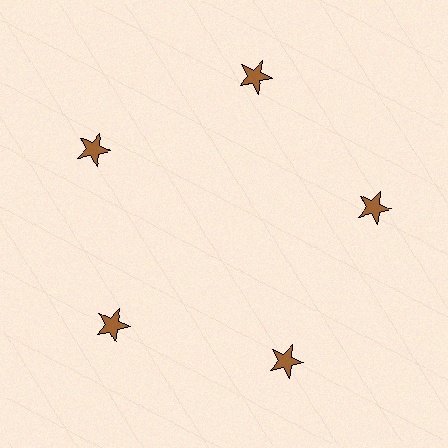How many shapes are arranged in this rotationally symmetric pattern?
There are 5 shapes, arranged in 5 groups of 1.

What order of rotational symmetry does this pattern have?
This pattern has 5-fold rotational symmetry.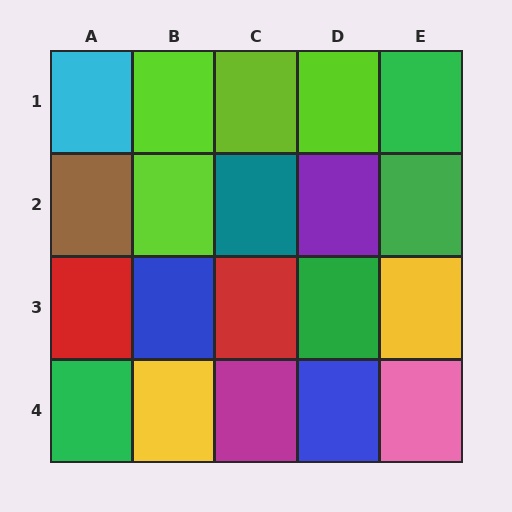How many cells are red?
2 cells are red.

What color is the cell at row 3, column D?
Green.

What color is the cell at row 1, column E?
Green.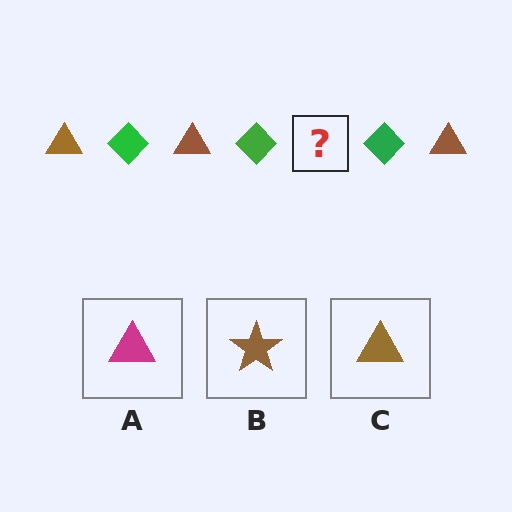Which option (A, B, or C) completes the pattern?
C.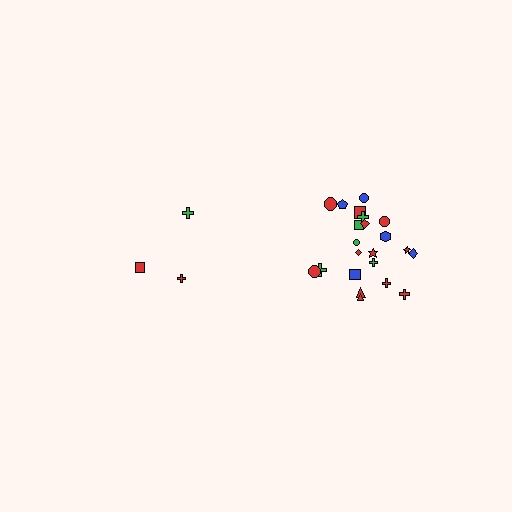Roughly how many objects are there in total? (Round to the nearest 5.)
Roughly 25 objects in total.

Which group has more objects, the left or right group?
The right group.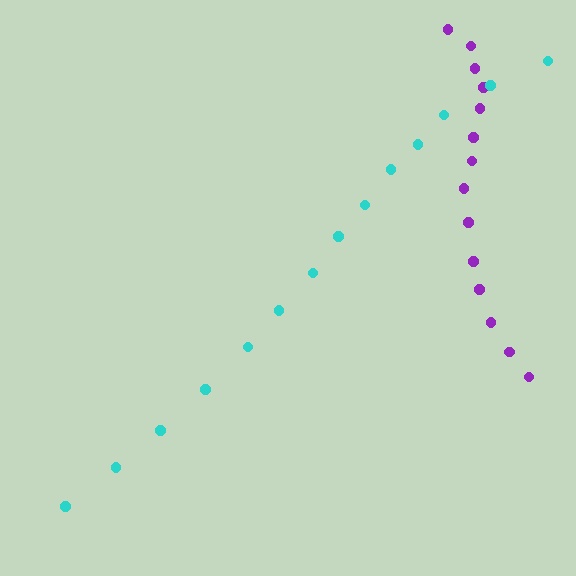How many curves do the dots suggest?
There are 2 distinct paths.